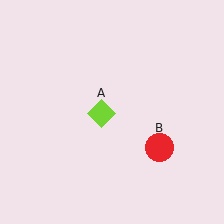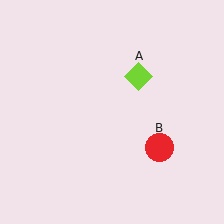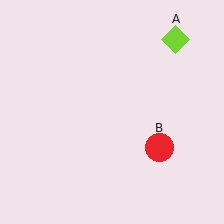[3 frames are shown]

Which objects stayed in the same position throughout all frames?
Red circle (object B) remained stationary.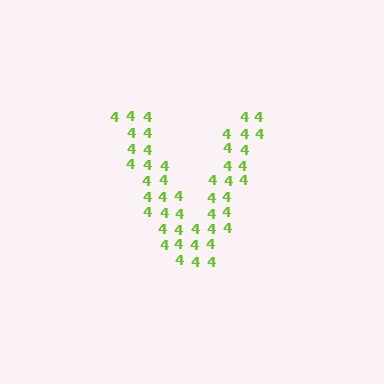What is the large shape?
The large shape is the letter V.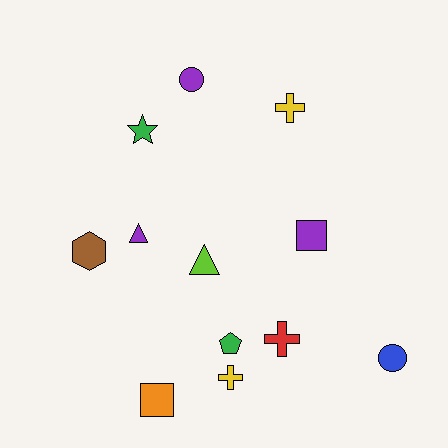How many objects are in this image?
There are 12 objects.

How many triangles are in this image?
There are 2 triangles.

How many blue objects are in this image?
There is 1 blue object.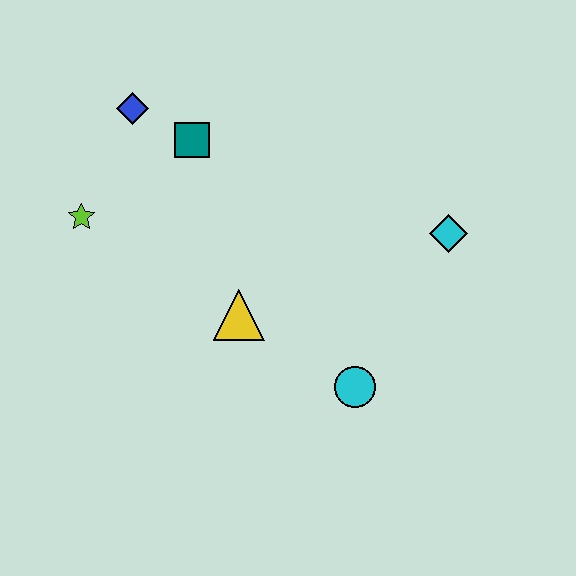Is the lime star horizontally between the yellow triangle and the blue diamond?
No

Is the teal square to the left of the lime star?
No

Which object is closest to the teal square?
The blue diamond is closest to the teal square.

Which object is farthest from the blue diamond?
The cyan circle is farthest from the blue diamond.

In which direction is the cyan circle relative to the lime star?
The cyan circle is to the right of the lime star.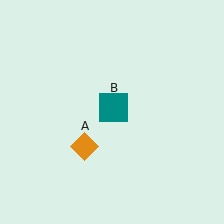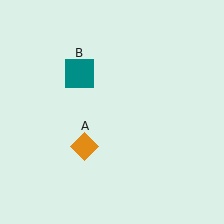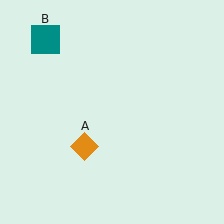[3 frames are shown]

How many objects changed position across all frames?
1 object changed position: teal square (object B).